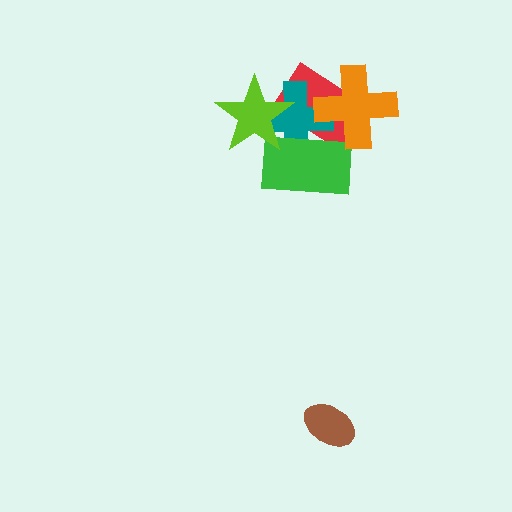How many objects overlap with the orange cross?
3 objects overlap with the orange cross.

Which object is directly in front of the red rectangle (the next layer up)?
The teal cross is directly in front of the red rectangle.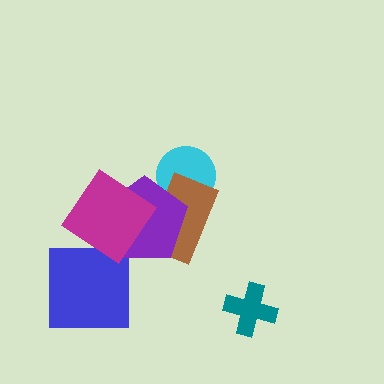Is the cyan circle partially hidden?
Yes, it is partially covered by another shape.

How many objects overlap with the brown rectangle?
2 objects overlap with the brown rectangle.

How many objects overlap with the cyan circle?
2 objects overlap with the cyan circle.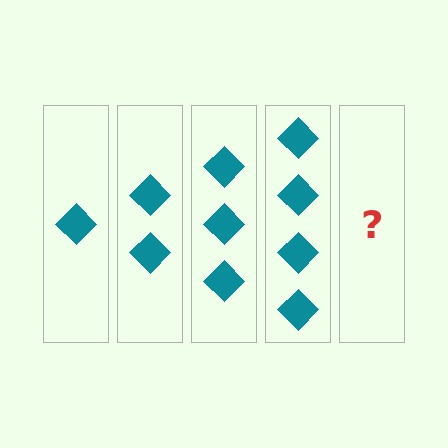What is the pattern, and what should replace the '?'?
The pattern is that each step adds one more diamond. The '?' should be 5 diamonds.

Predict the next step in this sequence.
The next step is 5 diamonds.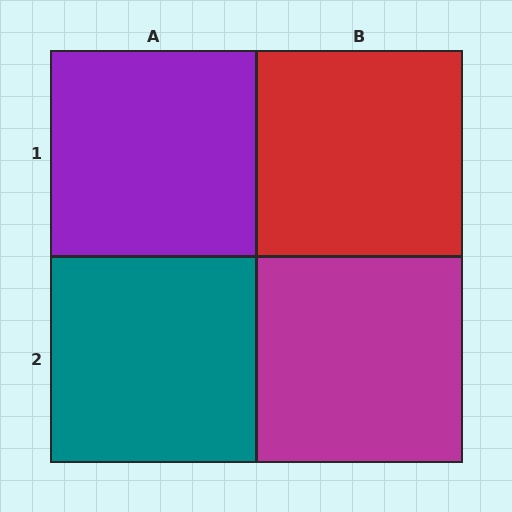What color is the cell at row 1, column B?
Red.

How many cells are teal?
1 cell is teal.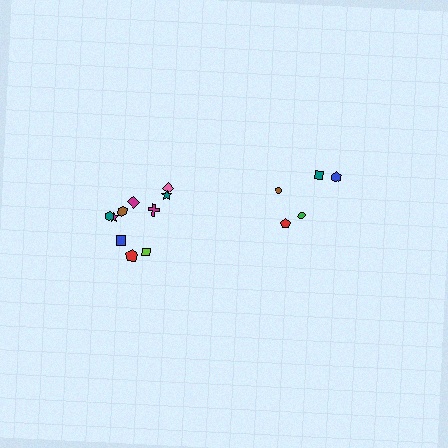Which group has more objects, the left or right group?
The left group.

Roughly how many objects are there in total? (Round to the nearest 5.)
Roughly 15 objects in total.